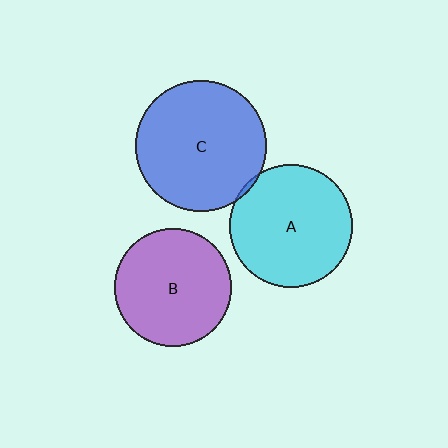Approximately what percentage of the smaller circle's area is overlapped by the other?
Approximately 5%.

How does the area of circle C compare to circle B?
Approximately 1.2 times.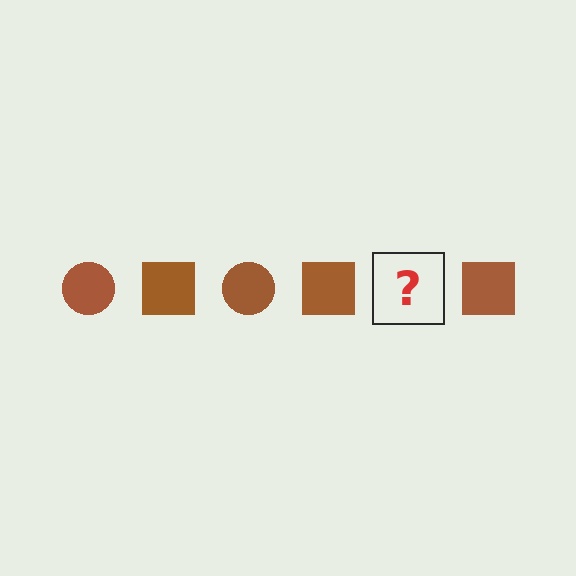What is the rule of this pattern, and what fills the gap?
The rule is that the pattern cycles through circle, square shapes in brown. The gap should be filled with a brown circle.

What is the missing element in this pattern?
The missing element is a brown circle.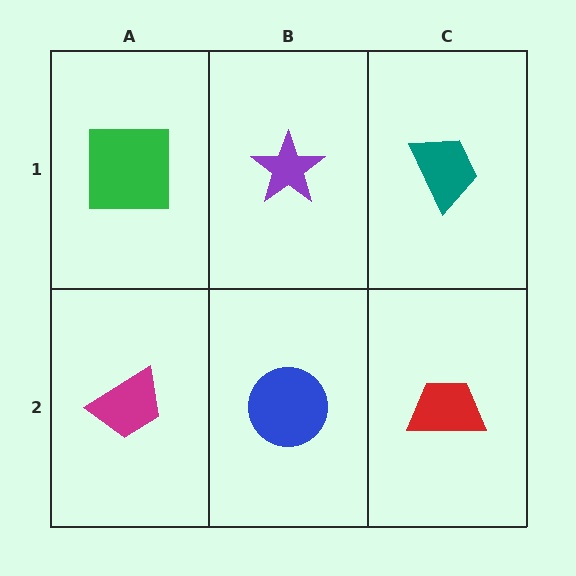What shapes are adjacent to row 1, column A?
A magenta trapezoid (row 2, column A), a purple star (row 1, column B).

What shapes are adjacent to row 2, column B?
A purple star (row 1, column B), a magenta trapezoid (row 2, column A), a red trapezoid (row 2, column C).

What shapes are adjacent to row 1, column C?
A red trapezoid (row 2, column C), a purple star (row 1, column B).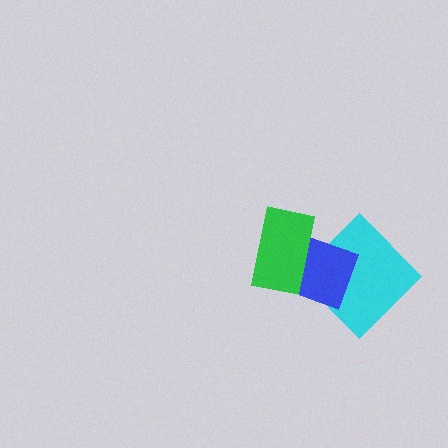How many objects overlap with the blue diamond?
2 objects overlap with the blue diamond.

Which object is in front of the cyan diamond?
The blue diamond is in front of the cyan diamond.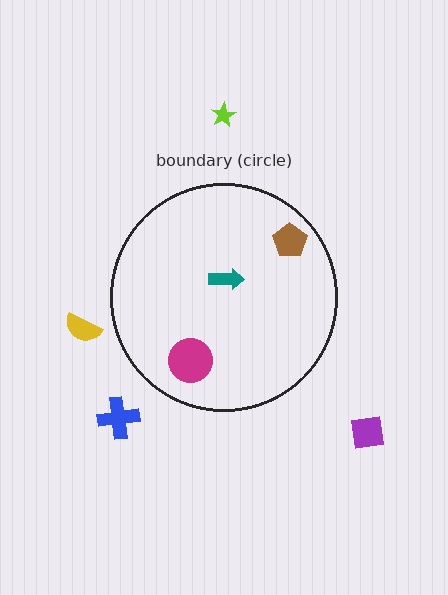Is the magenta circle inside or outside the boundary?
Inside.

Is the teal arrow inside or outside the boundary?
Inside.